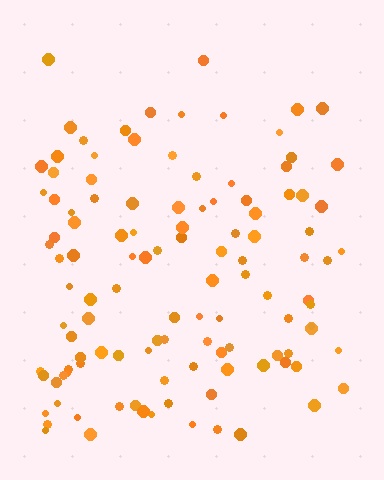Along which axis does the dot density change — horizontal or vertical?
Vertical.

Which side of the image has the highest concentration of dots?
The bottom.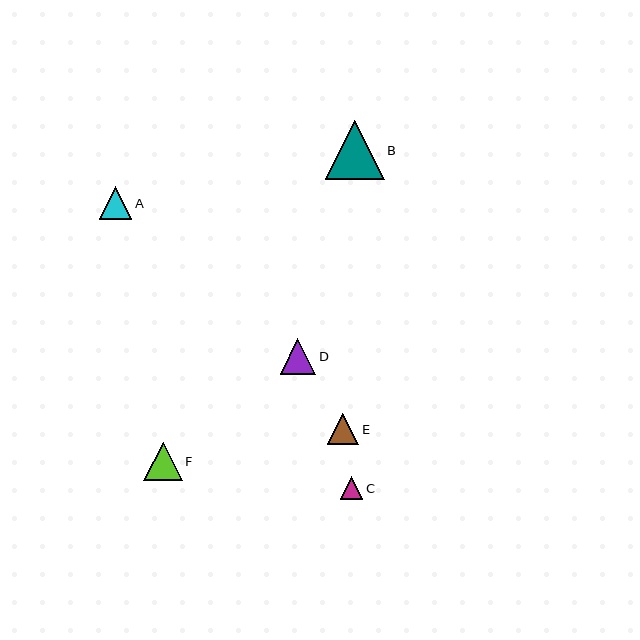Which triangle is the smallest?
Triangle C is the smallest with a size of approximately 23 pixels.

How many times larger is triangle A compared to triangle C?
Triangle A is approximately 1.4 times the size of triangle C.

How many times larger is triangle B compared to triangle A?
Triangle B is approximately 1.8 times the size of triangle A.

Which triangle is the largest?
Triangle B is the largest with a size of approximately 59 pixels.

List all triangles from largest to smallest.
From largest to smallest: B, F, D, A, E, C.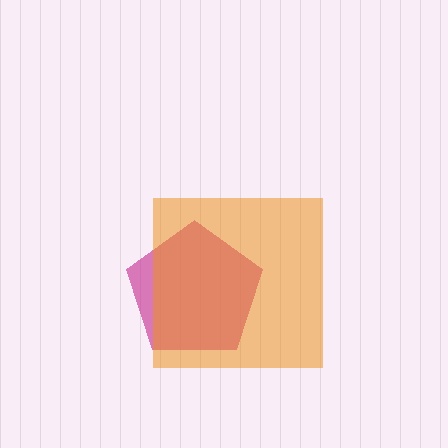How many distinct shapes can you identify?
There are 2 distinct shapes: a magenta pentagon, an orange square.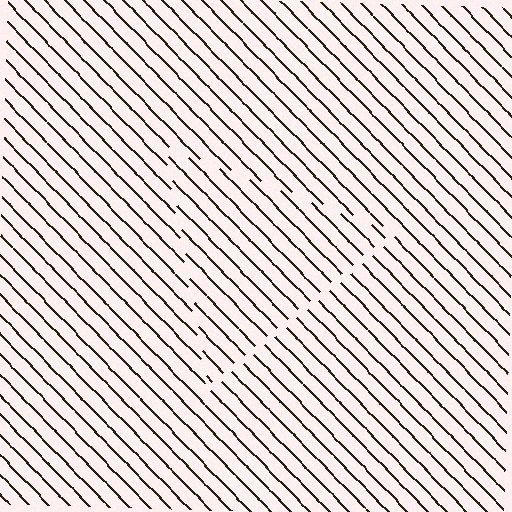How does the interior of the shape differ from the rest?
The interior of the shape contains the same grating, shifted by half a period — the contour is defined by the phase discontinuity where line-ends from the inner and outer gratings abut.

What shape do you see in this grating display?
An illusory triangle. The interior of the shape contains the same grating, shifted by half a period — the contour is defined by the phase discontinuity where line-ends from the inner and outer gratings abut.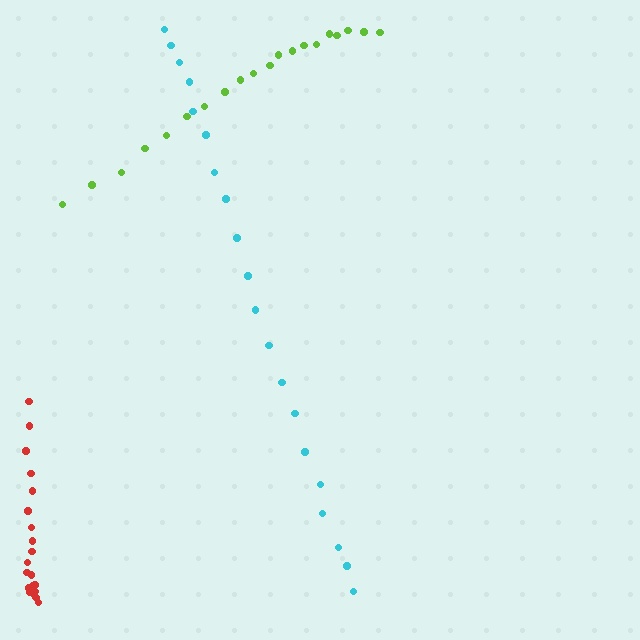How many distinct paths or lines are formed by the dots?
There are 3 distinct paths.